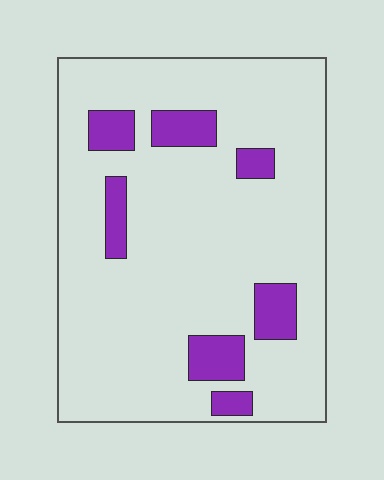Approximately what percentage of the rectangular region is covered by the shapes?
Approximately 15%.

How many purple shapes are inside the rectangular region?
7.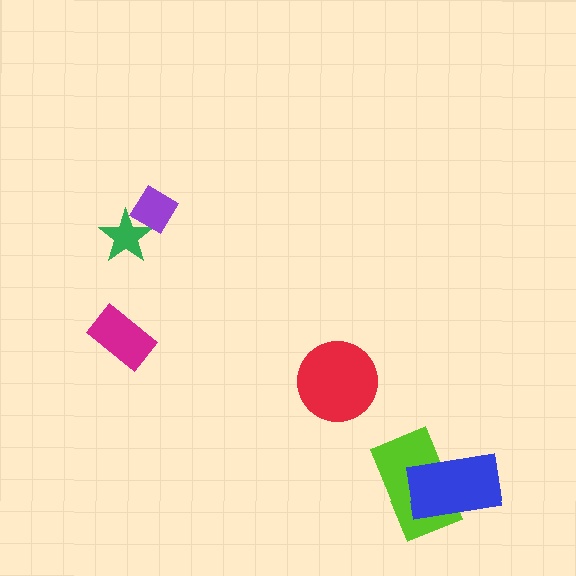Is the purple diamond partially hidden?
No, no other shape covers it.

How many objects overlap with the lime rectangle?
1 object overlaps with the lime rectangle.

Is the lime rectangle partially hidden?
Yes, it is partially covered by another shape.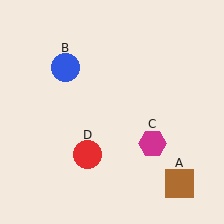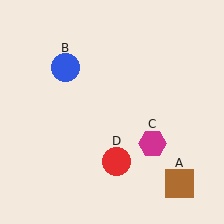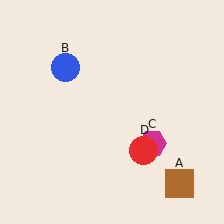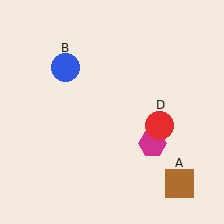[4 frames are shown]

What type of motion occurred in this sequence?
The red circle (object D) rotated counterclockwise around the center of the scene.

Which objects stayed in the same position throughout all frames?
Brown square (object A) and blue circle (object B) and magenta hexagon (object C) remained stationary.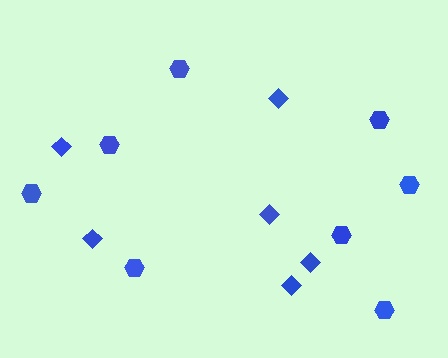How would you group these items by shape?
There are 2 groups: one group of diamonds (6) and one group of hexagons (8).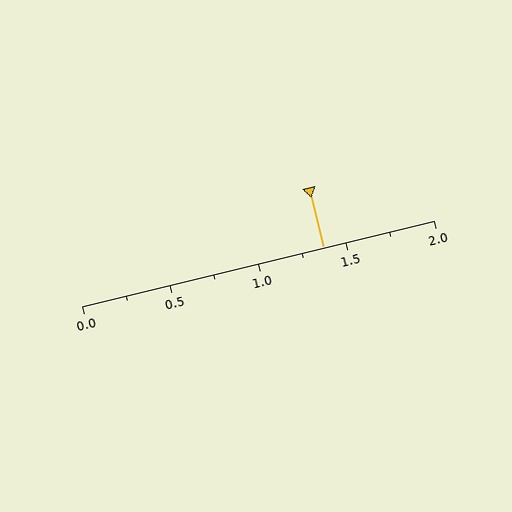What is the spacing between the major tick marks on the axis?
The major ticks are spaced 0.5 apart.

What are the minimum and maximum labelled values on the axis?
The axis runs from 0.0 to 2.0.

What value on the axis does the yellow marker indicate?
The marker indicates approximately 1.38.